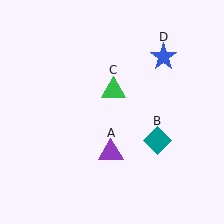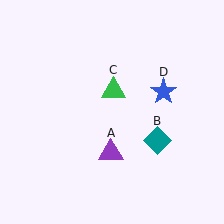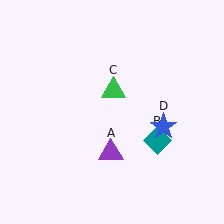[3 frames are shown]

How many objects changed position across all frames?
1 object changed position: blue star (object D).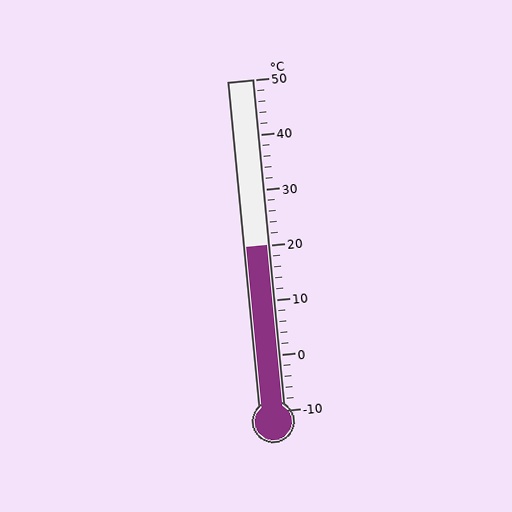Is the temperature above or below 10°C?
The temperature is above 10°C.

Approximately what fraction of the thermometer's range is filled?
The thermometer is filled to approximately 50% of its range.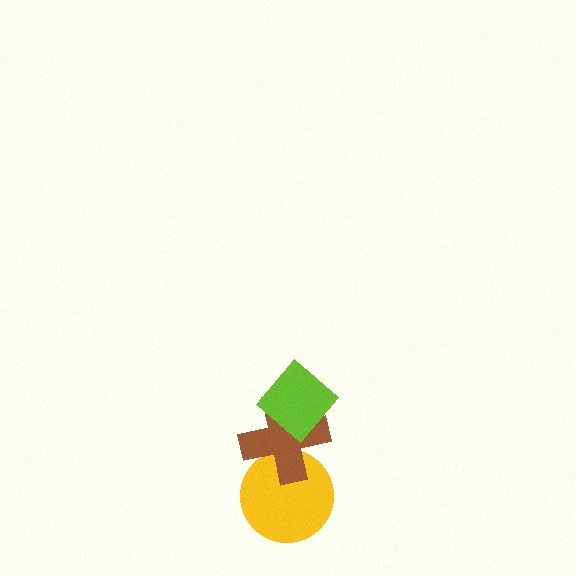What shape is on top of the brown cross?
The lime diamond is on top of the brown cross.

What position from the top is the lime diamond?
The lime diamond is 1st from the top.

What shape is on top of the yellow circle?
The brown cross is on top of the yellow circle.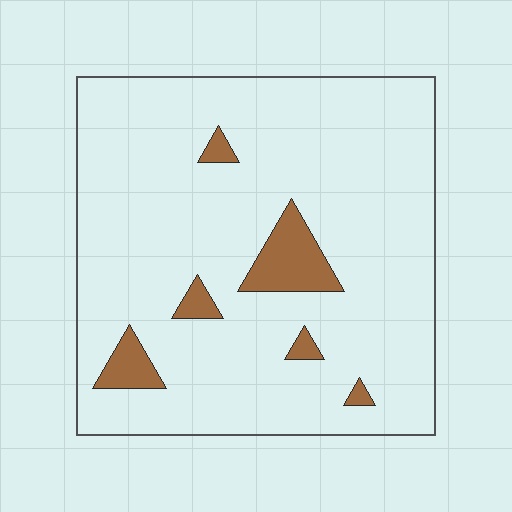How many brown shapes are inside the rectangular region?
6.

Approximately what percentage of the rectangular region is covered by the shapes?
Approximately 10%.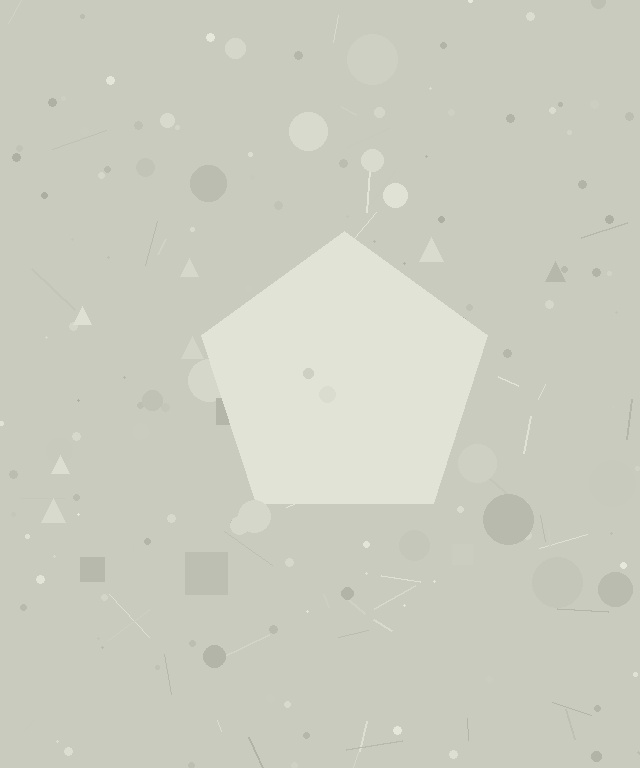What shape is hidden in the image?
A pentagon is hidden in the image.